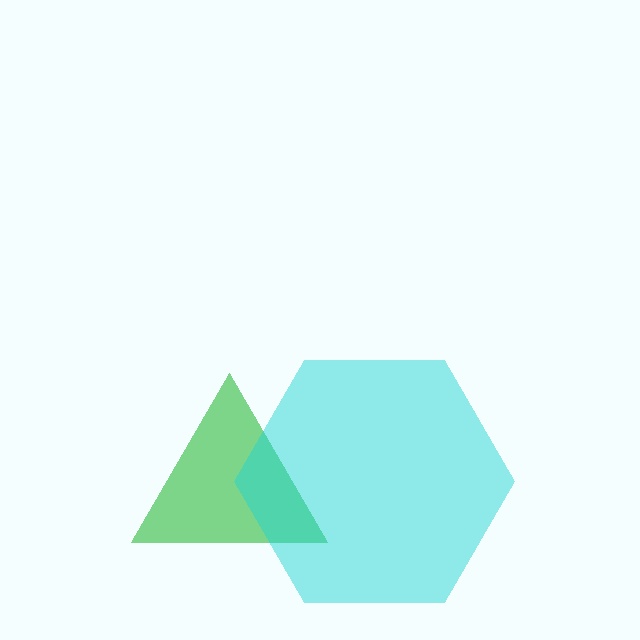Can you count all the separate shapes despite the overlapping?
Yes, there are 2 separate shapes.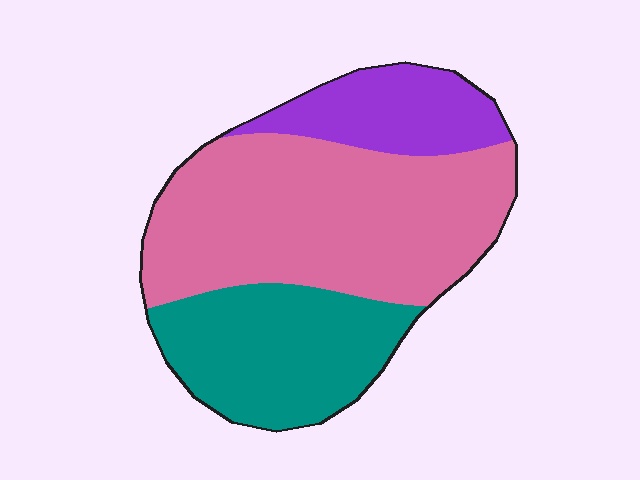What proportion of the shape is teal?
Teal covers around 30% of the shape.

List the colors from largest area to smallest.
From largest to smallest: pink, teal, purple.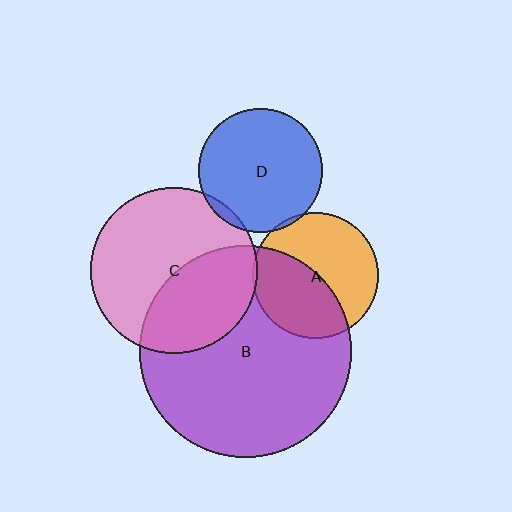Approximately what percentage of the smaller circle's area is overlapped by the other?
Approximately 45%.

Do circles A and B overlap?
Yes.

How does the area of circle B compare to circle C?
Approximately 1.6 times.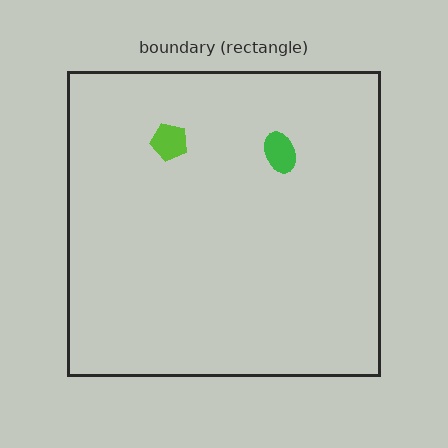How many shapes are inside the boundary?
2 inside, 0 outside.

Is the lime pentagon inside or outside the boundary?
Inside.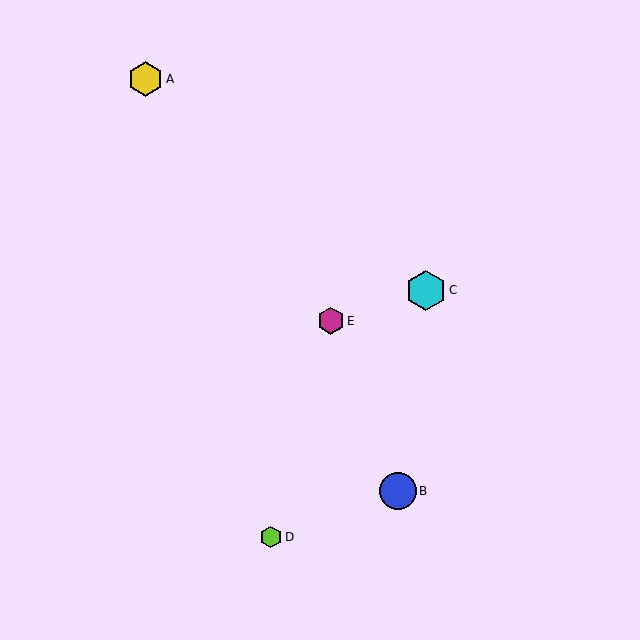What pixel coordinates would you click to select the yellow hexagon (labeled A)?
Click at (146, 79) to select the yellow hexagon A.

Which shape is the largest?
The cyan hexagon (labeled C) is the largest.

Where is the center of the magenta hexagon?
The center of the magenta hexagon is at (331, 321).